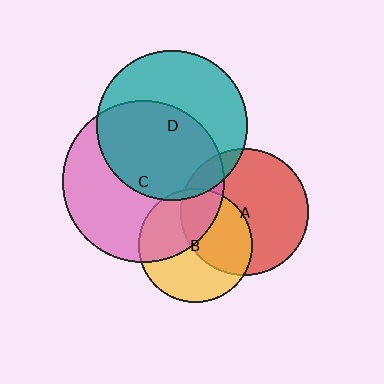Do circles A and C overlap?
Yes.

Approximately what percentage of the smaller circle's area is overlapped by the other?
Approximately 20%.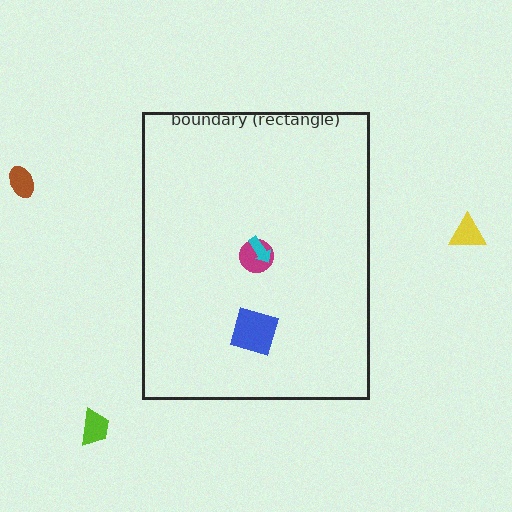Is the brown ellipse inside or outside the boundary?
Outside.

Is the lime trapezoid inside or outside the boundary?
Outside.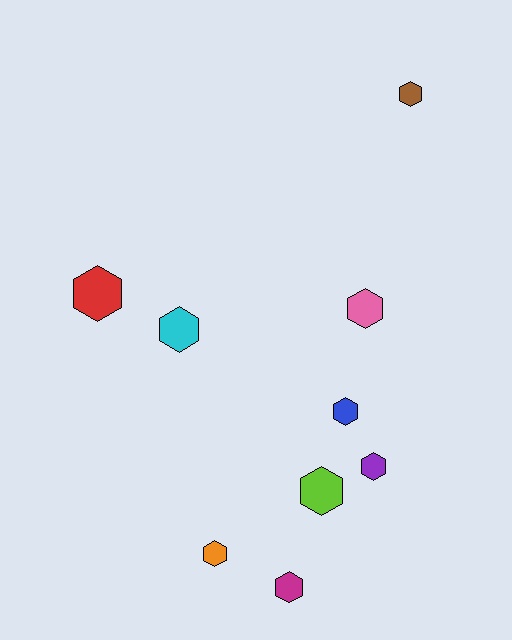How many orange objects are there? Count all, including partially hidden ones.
There is 1 orange object.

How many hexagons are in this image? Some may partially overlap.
There are 9 hexagons.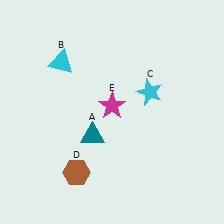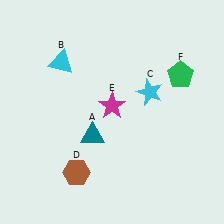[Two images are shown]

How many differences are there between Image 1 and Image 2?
There is 1 difference between the two images.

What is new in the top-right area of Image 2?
A green pentagon (F) was added in the top-right area of Image 2.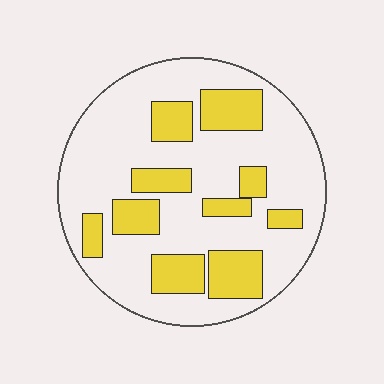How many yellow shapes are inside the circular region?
10.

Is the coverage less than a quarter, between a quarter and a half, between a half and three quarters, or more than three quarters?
Between a quarter and a half.